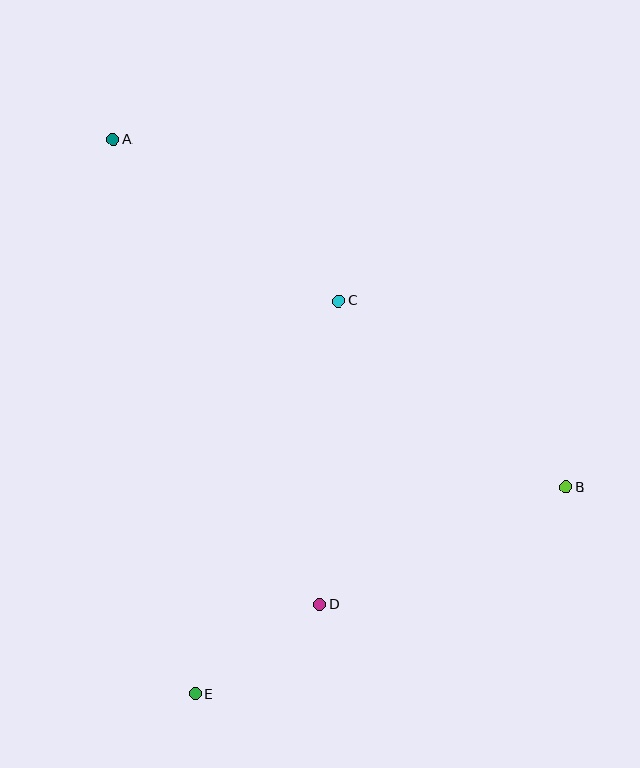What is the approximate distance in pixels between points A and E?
The distance between A and E is approximately 560 pixels.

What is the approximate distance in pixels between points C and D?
The distance between C and D is approximately 304 pixels.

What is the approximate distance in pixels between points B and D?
The distance between B and D is approximately 273 pixels.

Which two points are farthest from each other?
Points A and B are farthest from each other.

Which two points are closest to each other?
Points D and E are closest to each other.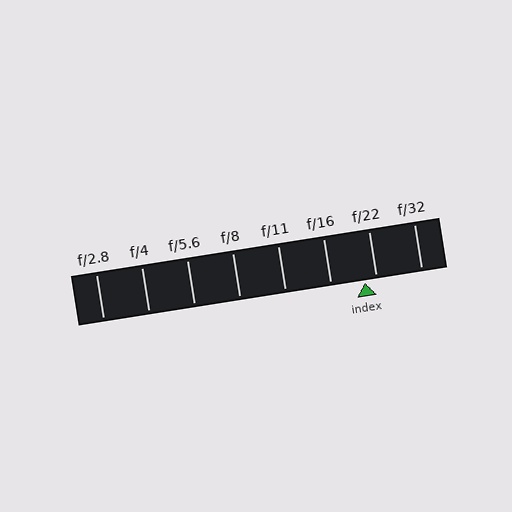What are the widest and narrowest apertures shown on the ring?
The widest aperture shown is f/2.8 and the narrowest is f/32.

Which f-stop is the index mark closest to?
The index mark is closest to f/22.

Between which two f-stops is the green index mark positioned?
The index mark is between f/16 and f/22.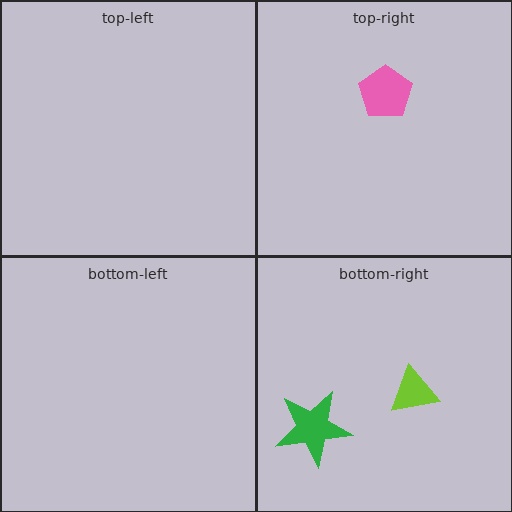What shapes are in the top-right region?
The pink pentagon.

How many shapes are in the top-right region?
1.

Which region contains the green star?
The bottom-right region.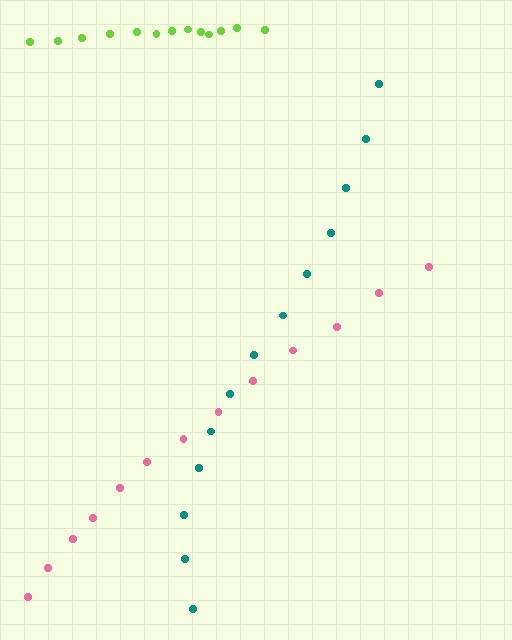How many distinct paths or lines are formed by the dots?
There are 3 distinct paths.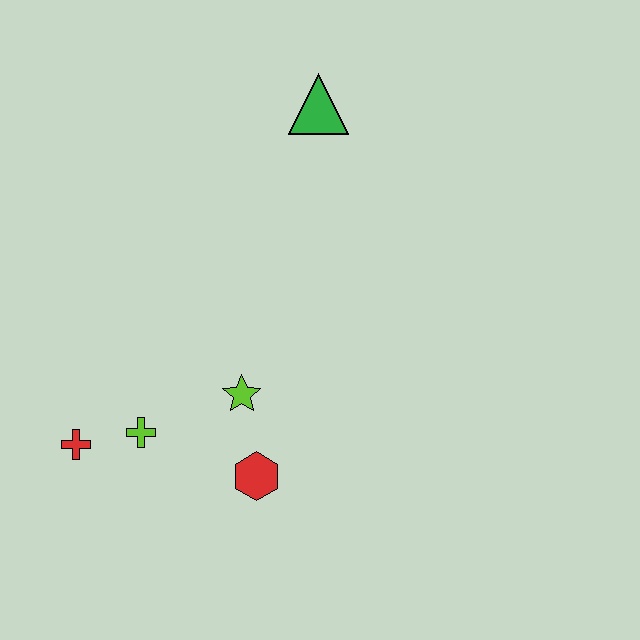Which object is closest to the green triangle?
The lime star is closest to the green triangle.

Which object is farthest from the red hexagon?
The green triangle is farthest from the red hexagon.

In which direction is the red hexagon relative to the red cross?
The red hexagon is to the right of the red cross.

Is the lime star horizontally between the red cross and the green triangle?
Yes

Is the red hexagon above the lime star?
No